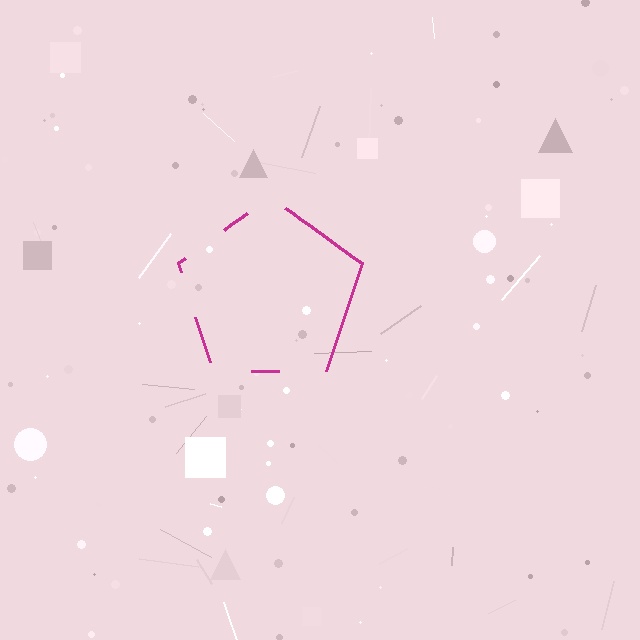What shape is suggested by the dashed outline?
The dashed outline suggests a pentagon.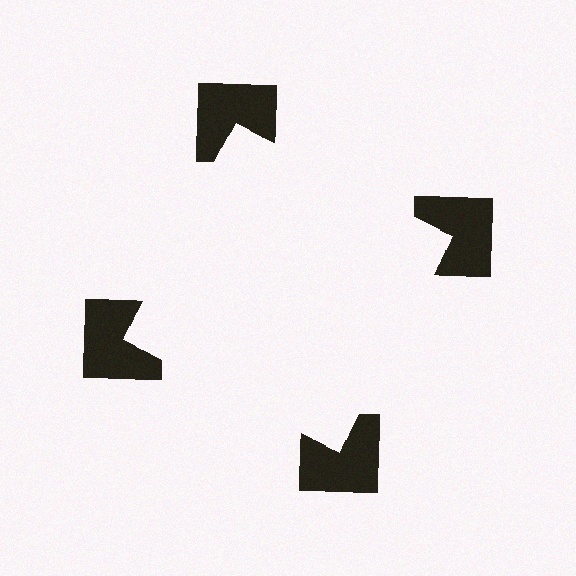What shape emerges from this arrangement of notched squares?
An illusory square — its edges are inferred from the aligned wedge cuts in the notched squares, not physically drawn.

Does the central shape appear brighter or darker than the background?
It typically appears slightly brighter than the background, even though no actual brightness change is drawn.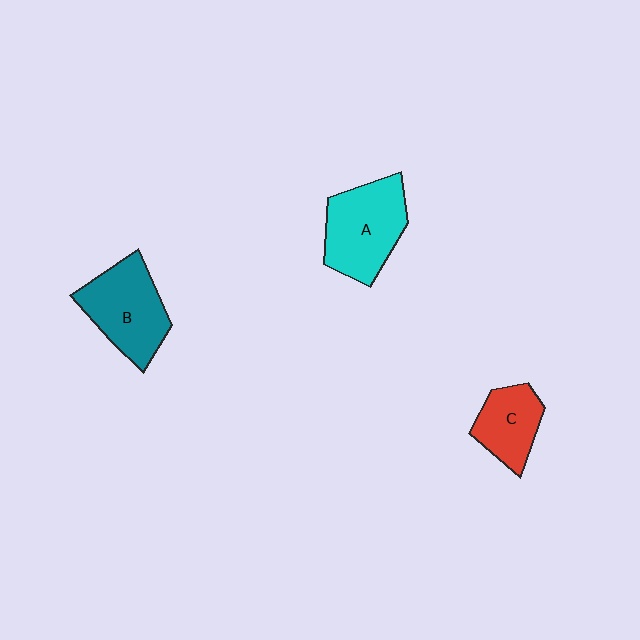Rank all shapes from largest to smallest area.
From largest to smallest: A (cyan), B (teal), C (red).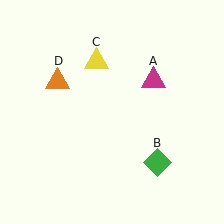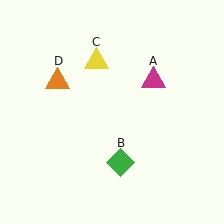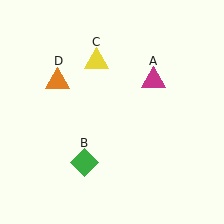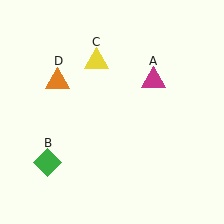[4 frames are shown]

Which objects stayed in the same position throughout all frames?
Magenta triangle (object A) and yellow triangle (object C) and orange triangle (object D) remained stationary.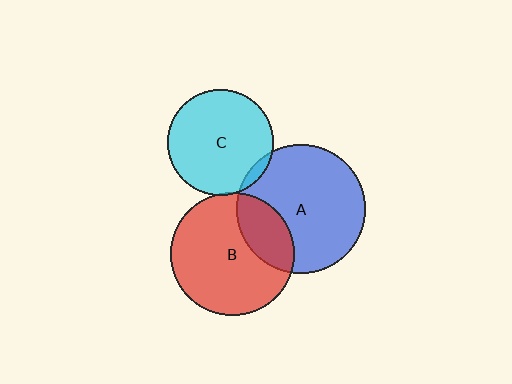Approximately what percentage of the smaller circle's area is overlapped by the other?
Approximately 5%.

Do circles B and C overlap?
Yes.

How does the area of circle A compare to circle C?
Approximately 1.5 times.